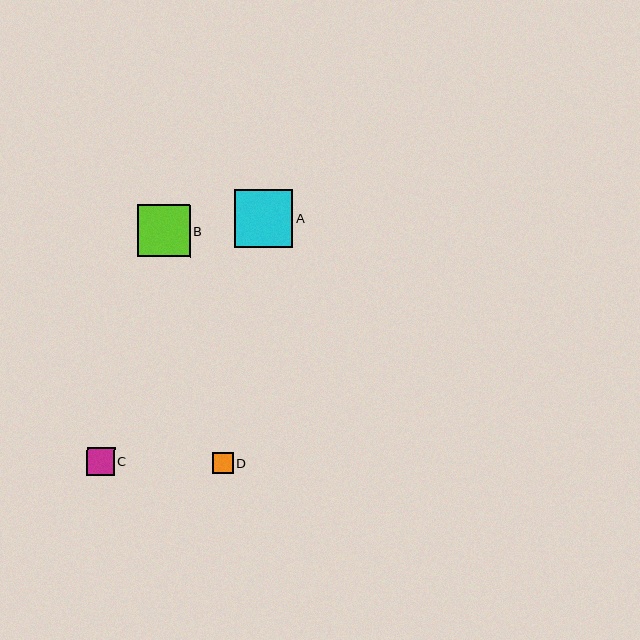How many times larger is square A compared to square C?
Square A is approximately 2.1 times the size of square C.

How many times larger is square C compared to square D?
Square C is approximately 1.3 times the size of square D.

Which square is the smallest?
Square D is the smallest with a size of approximately 21 pixels.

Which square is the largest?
Square A is the largest with a size of approximately 58 pixels.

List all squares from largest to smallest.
From largest to smallest: A, B, C, D.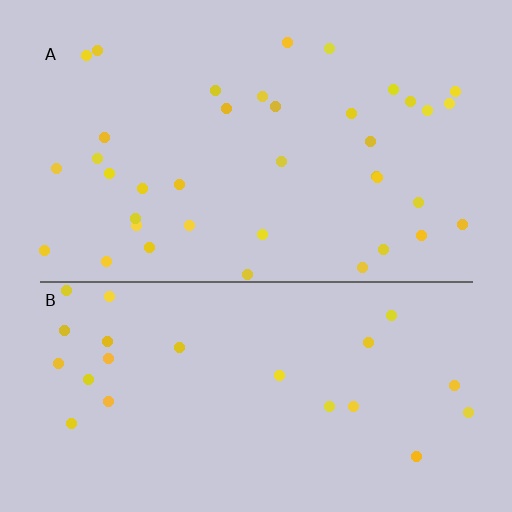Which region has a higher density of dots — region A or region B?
A (the top).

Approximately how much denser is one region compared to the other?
Approximately 1.6× — region A over region B.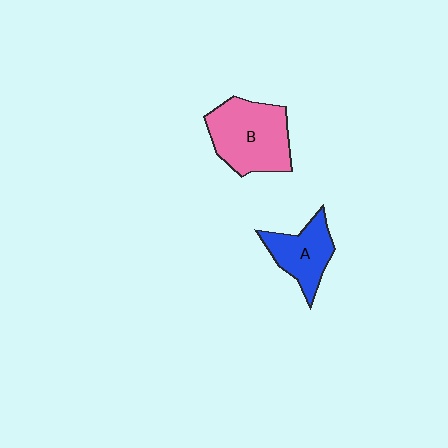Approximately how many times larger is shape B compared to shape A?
Approximately 1.5 times.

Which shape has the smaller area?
Shape A (blue).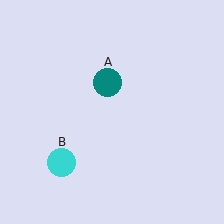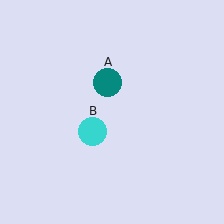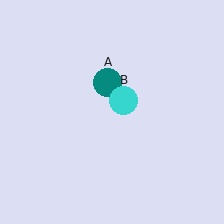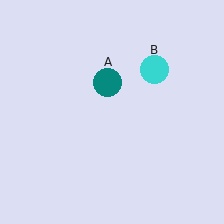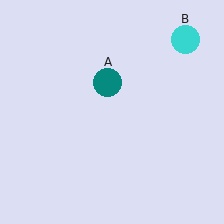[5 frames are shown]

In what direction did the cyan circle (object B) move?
The cyan circle (object B) moved up and to the right.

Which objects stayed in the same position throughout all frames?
Teal circle (object A) remained stationary.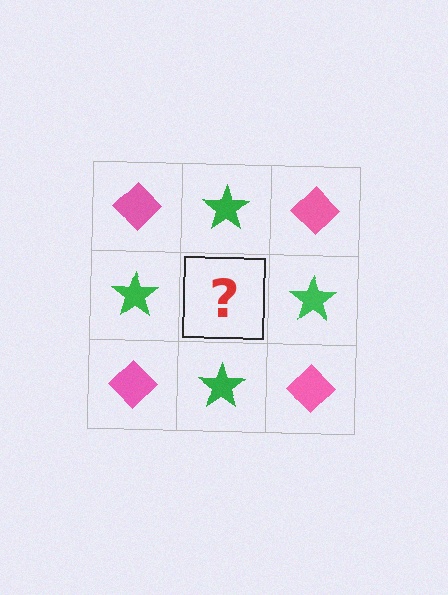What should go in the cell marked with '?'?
The missing cell should contain a pink diamond.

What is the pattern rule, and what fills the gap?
The rule is that it alternates pink diamond and green star in a checkerboard pattern. The gap should be filled with a pink diamond.